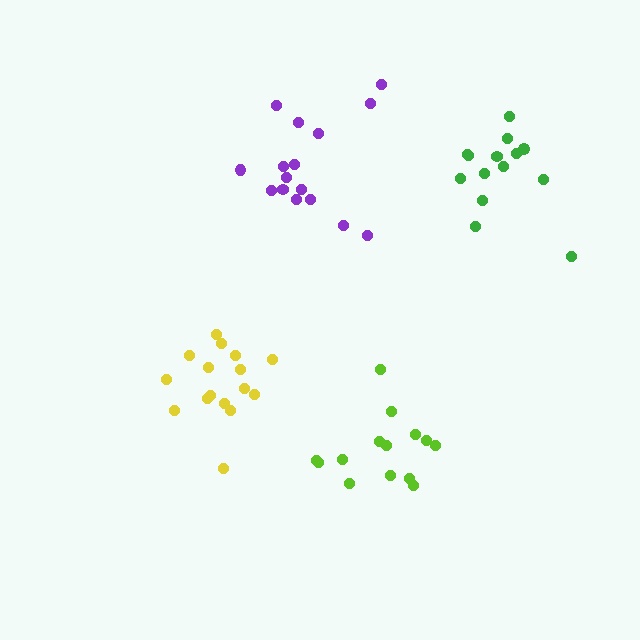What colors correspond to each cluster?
The clusters are colored: yellow, green, lime, purple.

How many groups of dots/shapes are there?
There are 4 groups.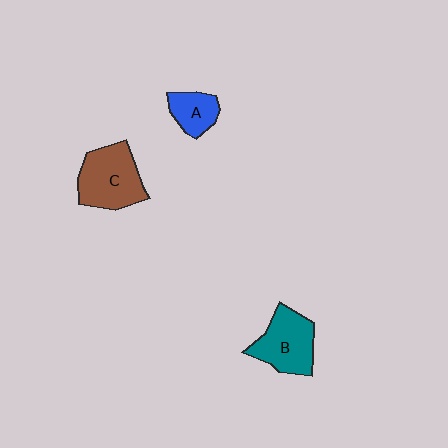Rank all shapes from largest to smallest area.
From largest to smallest: C (brown), B (teal), A (blue).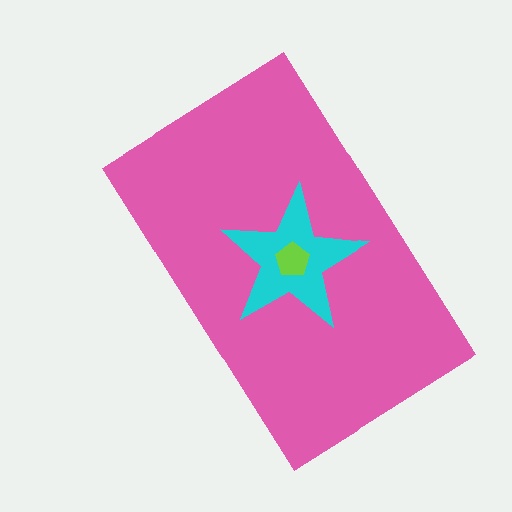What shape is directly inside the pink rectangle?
The cyan star.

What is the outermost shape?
The pink rectangle.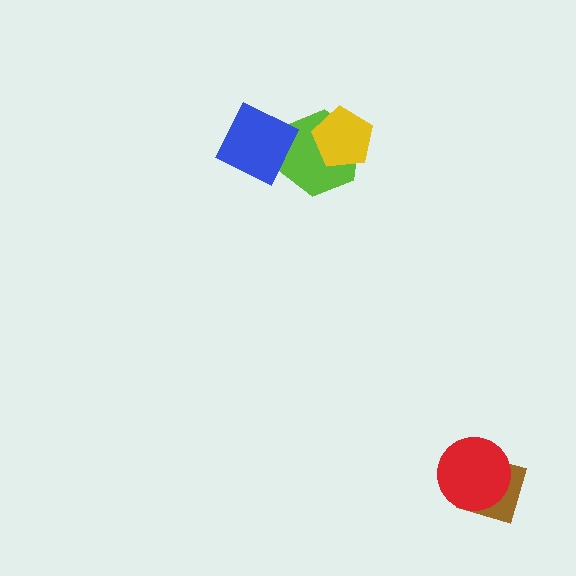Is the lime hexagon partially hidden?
Yes, it is partially covered by another shape.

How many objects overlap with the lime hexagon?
2 objects overlap with the lime hexagon.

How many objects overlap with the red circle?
1 object overlaps with the red circle.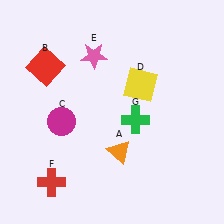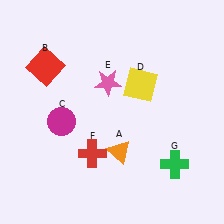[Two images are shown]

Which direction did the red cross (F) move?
The red cross (F) moved right.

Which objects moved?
The objects that moved are: the pink star (E), the red cross (F), the green cross (G).